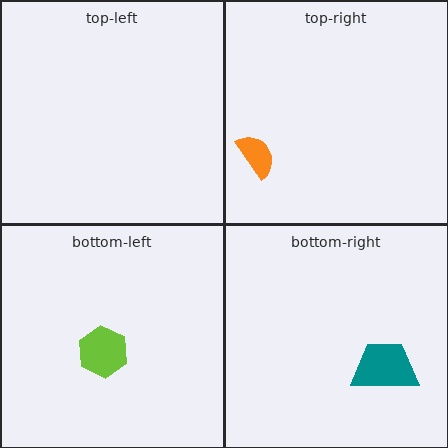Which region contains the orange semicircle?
The top-right region.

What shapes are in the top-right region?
The orange semicircle.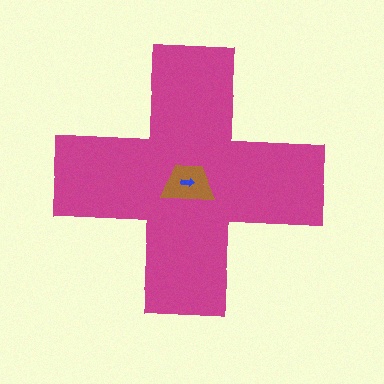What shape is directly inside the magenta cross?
The brown trapezoid.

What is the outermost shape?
The magenta cross.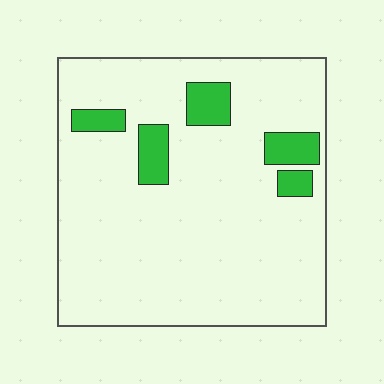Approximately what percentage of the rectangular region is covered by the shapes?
Approximately 10%.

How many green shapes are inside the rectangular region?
5.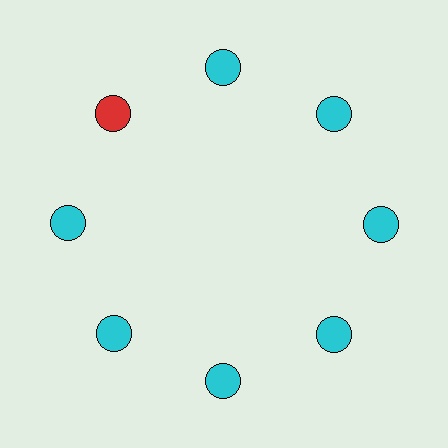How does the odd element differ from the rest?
It has a different color: red instead of cyan.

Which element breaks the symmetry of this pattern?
The red circle at roughly the 10 o'clock position breaks the symmetry. All other shapes are cyan circles.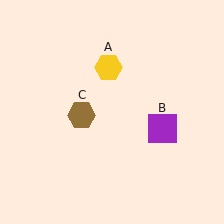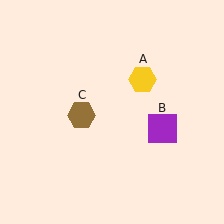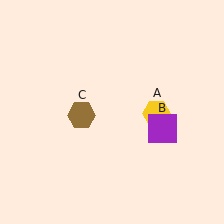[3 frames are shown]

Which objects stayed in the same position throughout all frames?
Purple square (object B) and brown hexagon (object C) remained stationary.